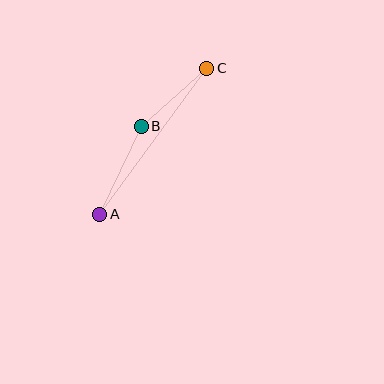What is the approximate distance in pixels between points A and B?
The distance between A and B is approximately 97 pixels.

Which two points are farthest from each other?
Points A and C are farthest from each other.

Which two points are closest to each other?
Points B and C are closest to each other.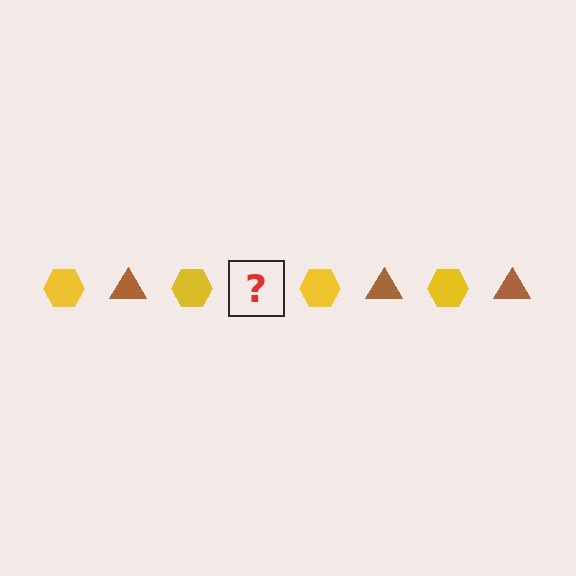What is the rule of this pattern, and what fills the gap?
The rule is that the pattern alternates between yellow hexagon and brown triangle. The gap should be filled with a brown triangle.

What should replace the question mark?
The question mark should be replaced with a brown triangle.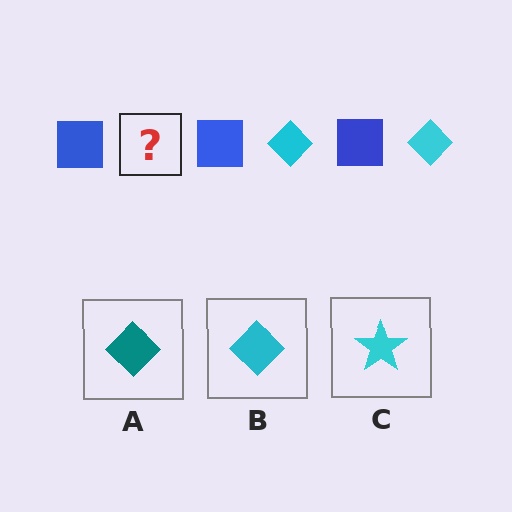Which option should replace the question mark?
Option B.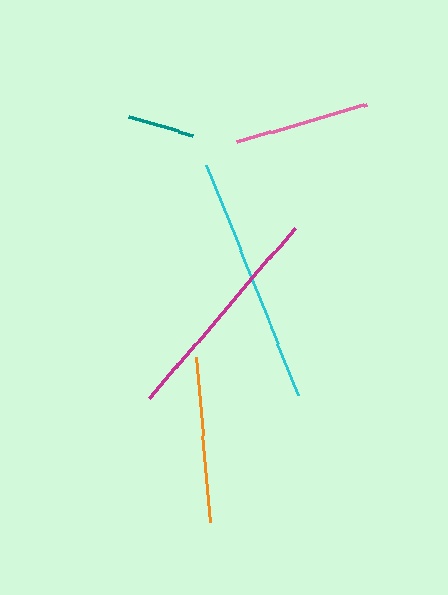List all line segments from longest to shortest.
From longest to shortest: cyan, magenta, orange, pink, teal.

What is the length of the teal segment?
The teal segment is approximately 67 pixels long.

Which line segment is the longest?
The cyan line is the longest at approximately 248 pixels.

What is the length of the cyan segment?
The cyan segment is approximately 248 pixels long.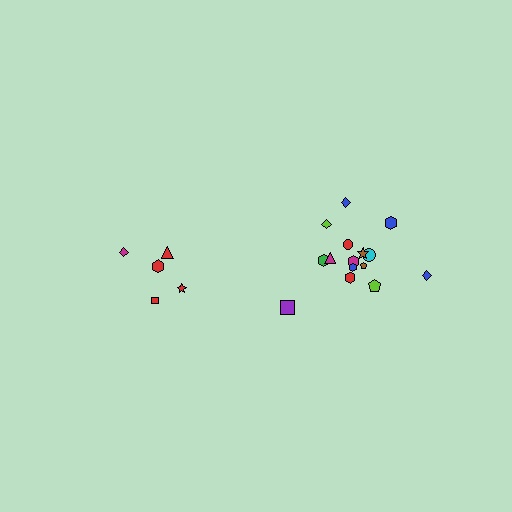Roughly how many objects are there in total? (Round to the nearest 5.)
Roughly 20 objects in total.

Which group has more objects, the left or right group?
The right group.